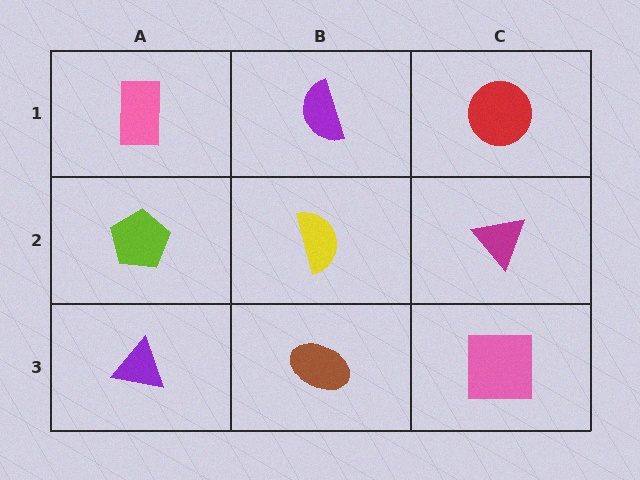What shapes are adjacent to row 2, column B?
A purple semicircle (row 1, column B), a brown ellipse (row 3, column B), a lime pentagon (row 2, column A), a magenta triangle (row 2, column C).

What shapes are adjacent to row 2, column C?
A red circle (row 1, column C), a pink square (row 3, column C), a yellow semicircle (row 2, column B).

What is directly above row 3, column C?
A magenta triangle.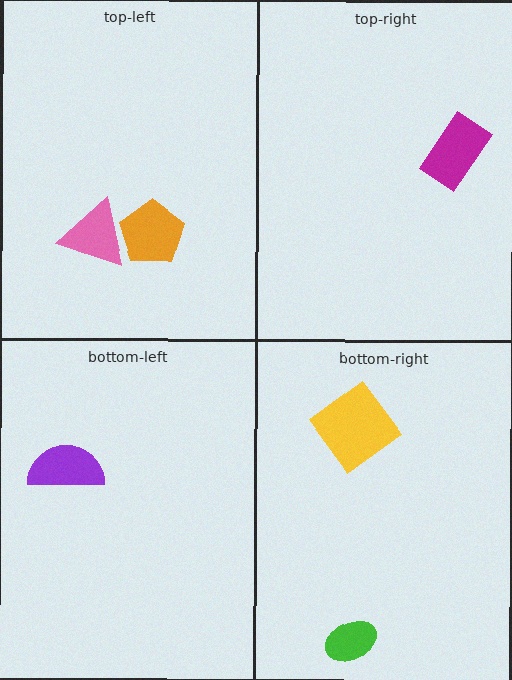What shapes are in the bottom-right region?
The green ellipse, the yellow diamond.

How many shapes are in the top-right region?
1.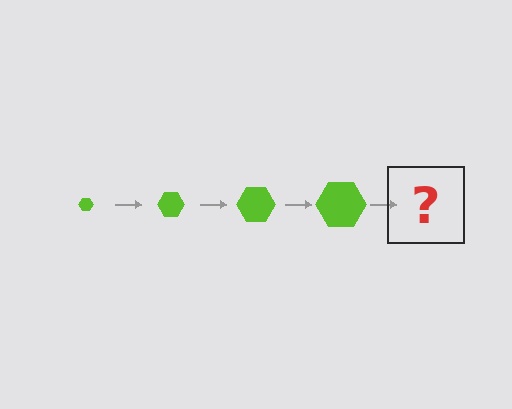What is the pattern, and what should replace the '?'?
The pattern is that the hexagon gets progressively larger each step. The '?' should be a lime hexagon, larger than the previous one.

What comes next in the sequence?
The next element should be a lime hexagon, larger than the previous one.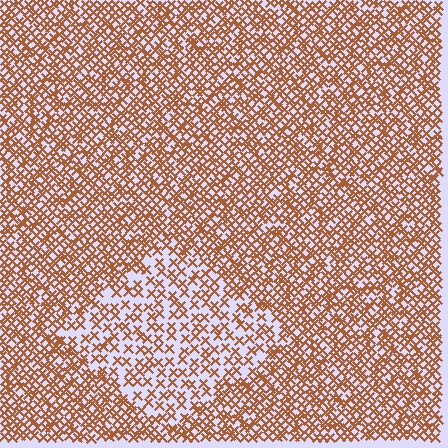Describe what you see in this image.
The image contains small brown elements arranged at two different densities. A diamond-shaped region is visible where the elements are less densely packed than the surrounding area.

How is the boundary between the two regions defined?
The boundary is defined by a change in element density (approximately 1.9x ratio). All elements are the same color, size, and shape.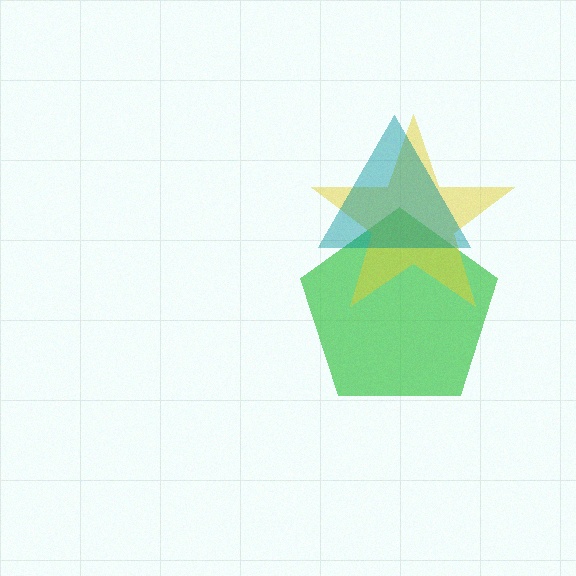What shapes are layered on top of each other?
The layered shapes are: a green pentagon, a yellow star, a teal triangle.